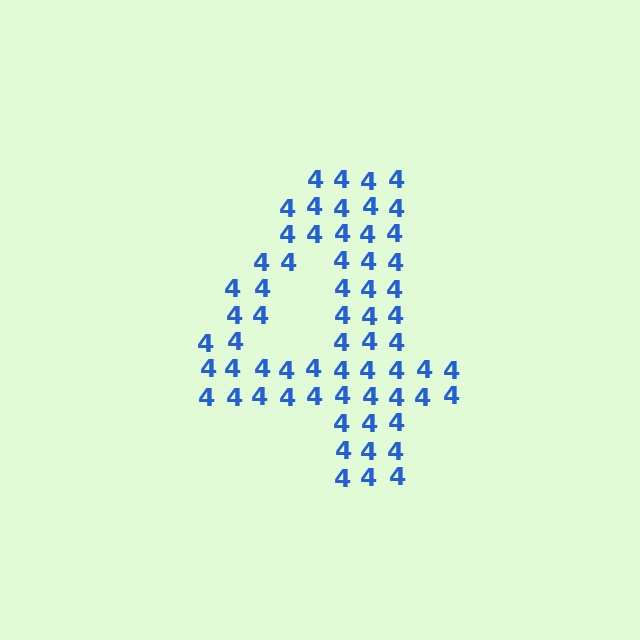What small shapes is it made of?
It is made of small digit 4's.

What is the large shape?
The large shape is the digit 4.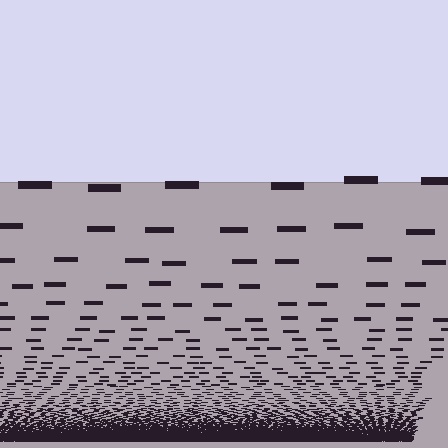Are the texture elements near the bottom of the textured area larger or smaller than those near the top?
Smaller. The gradient is inverted — elements near the bottom are smaller and denser.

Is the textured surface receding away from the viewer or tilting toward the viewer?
The surface appears to tilt toward the viewer. Texture elements get larger and sparser toward the top.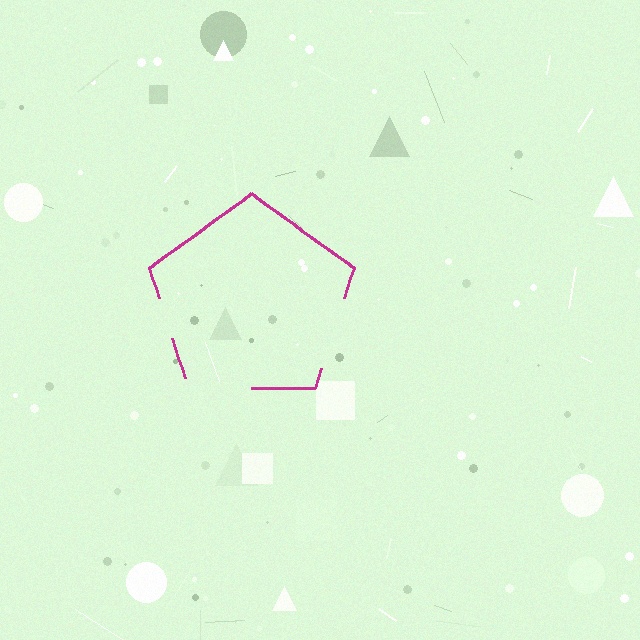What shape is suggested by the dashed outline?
The dashed outline suggests a pentagon.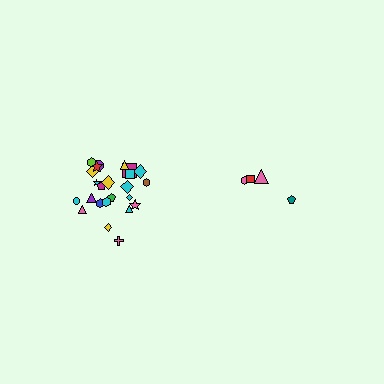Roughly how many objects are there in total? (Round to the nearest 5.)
Roughly 30 objects in total.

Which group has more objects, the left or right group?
The left group.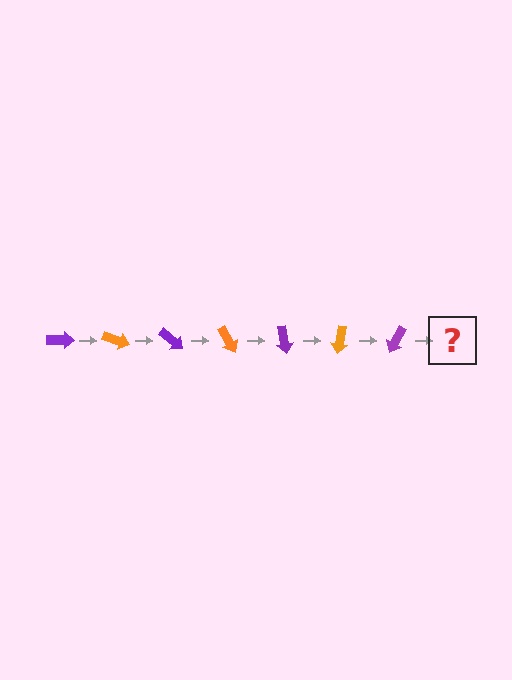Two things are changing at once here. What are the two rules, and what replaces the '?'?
The two rules are that it rotates 20 degrees each step and the color cycles through purple and orange. The '?' should be an orange arrow, rotated 140 degrees from the start.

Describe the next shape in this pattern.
It should be an orange arrow, rotated 140 degrees from the start.